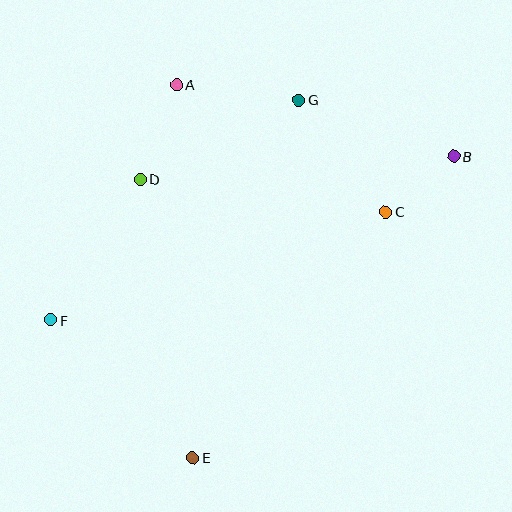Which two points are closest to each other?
Points B and C are closest to each other.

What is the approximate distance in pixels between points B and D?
The distance between B and D is approximately 314 pixels.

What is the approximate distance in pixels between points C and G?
The distance between C and G is approximately 142 pixels.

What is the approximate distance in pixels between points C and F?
The distance between C and F is approximately 352 pixels.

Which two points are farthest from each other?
Points B and F are farthest from each other.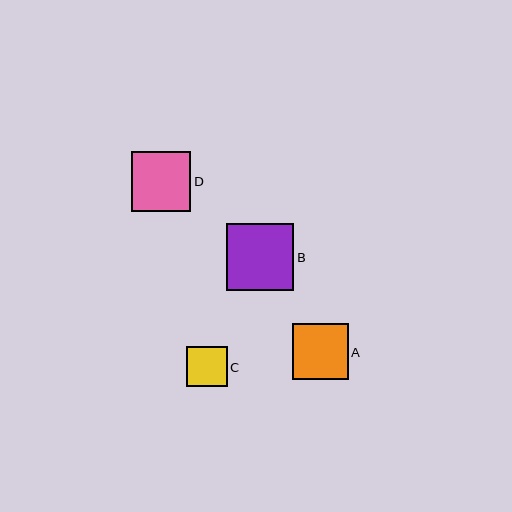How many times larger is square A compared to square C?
Square A is approximately 1.4 times the size of square C.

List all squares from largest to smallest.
From largest to smallest: B, D, A, C.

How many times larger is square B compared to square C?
Square B is approximately 1.6 times the size of square C.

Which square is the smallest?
Square C is the smallest with a size of approximately 41 pixels.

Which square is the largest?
Square B is the largest with a size of approximately 67 pixels.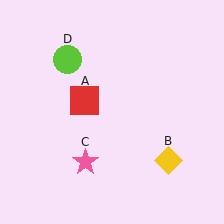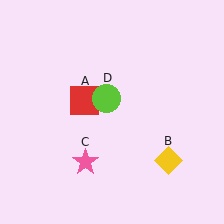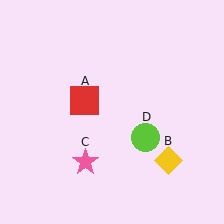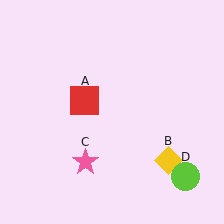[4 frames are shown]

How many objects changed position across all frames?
1 object changed position: lime circle (object D).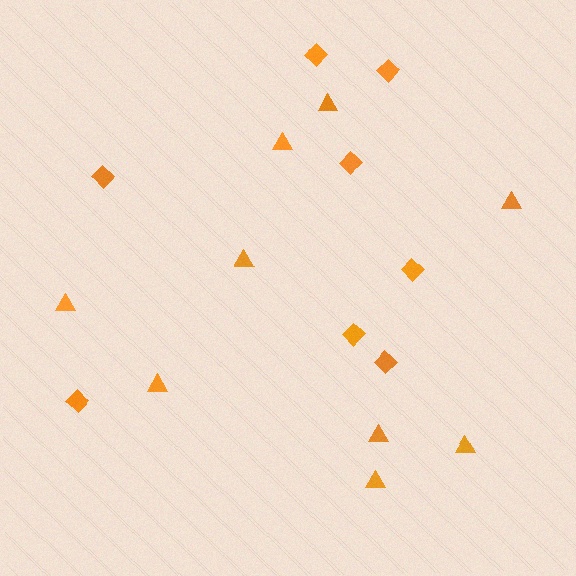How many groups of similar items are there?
There are 2 groups: one group of triangles (9) and one group of diamonds (8).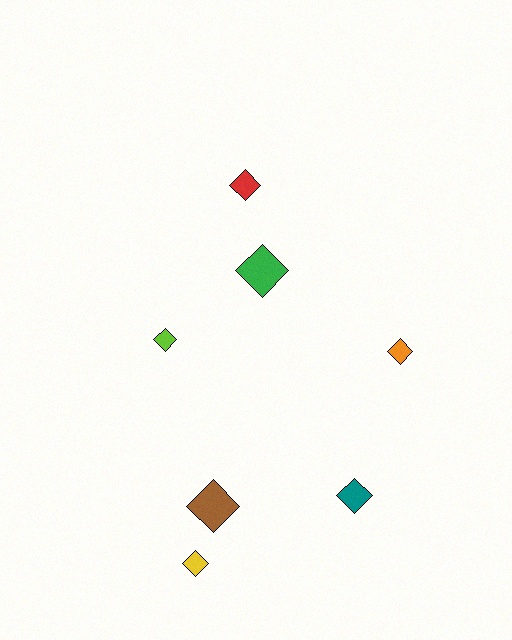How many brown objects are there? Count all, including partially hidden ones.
There is 1 brown object.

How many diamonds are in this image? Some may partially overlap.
There are 7 diamonds.